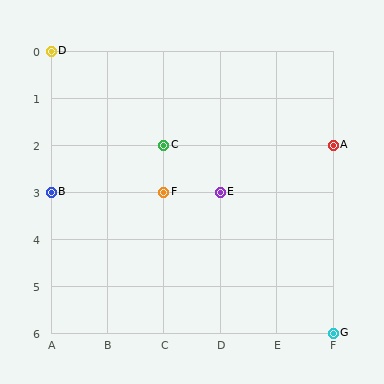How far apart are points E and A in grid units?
Points E and A are 2 columns and 1 row apart (about 2.2 grid units diagonally).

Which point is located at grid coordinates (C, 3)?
Point F is at (C, 3).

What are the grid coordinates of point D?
Point D is at grid coordinates (A, 0).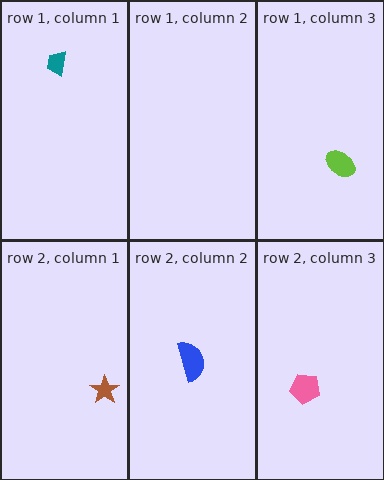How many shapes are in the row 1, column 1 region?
1.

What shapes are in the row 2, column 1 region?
The brown star.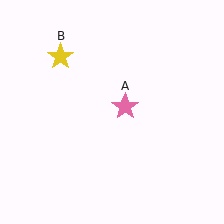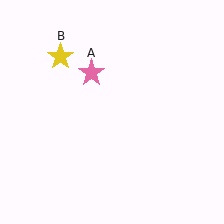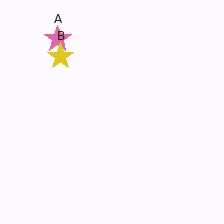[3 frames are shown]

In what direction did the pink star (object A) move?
The pink star (object A) moved up and to the left.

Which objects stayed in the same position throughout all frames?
Yellow star (object B) remained stationary.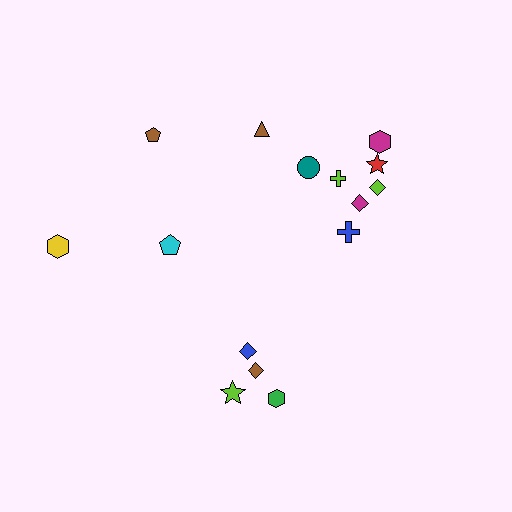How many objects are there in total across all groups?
There are 15 objects.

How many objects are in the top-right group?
There are 8 objects.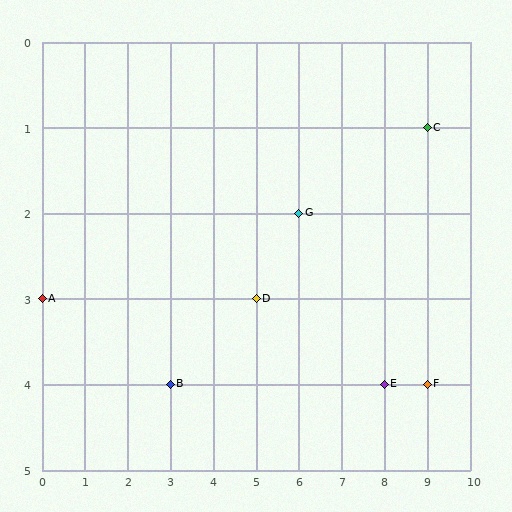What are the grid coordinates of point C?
Point C is at grid coordinates (9, 1).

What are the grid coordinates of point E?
Point E is at grid coordinates (8, 4).